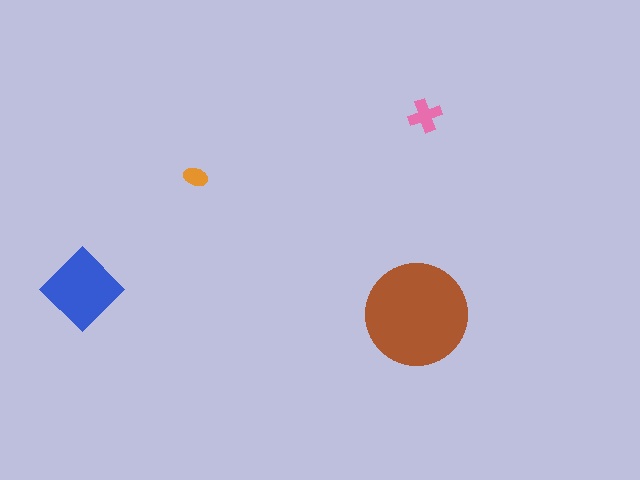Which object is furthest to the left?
The blue diamond is leftmost.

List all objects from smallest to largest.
The orange ellipse, the pink cross, the blue diamond, the brown circle.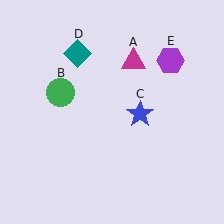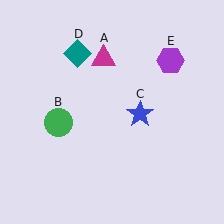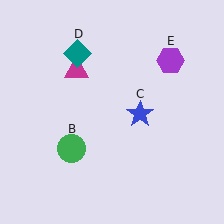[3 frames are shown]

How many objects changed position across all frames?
2 objects changed position: magenta triangle (object A), green circle (object B).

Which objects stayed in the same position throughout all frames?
Blue star (object C) and teal diamond (object D) and purple hexagon (object E) remained stationary.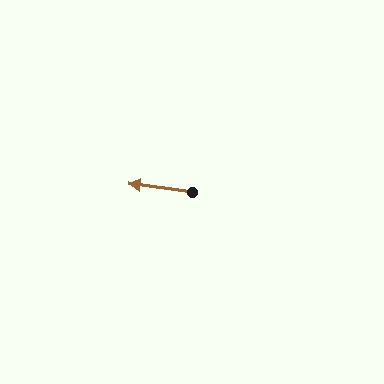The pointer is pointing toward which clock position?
Roughly 9 o'clock.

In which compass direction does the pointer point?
West.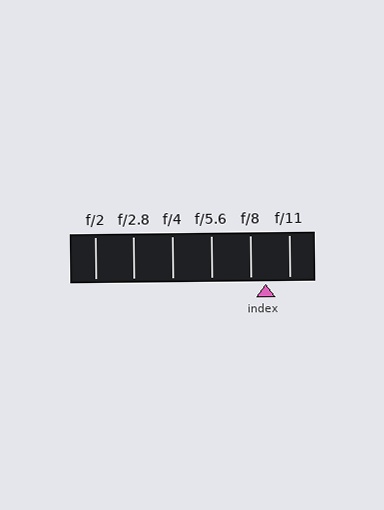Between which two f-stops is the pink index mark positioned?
The index mark is between f/8 and f/11.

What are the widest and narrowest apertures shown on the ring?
The widest aperture shown is f/2 and the narrowest is f/11.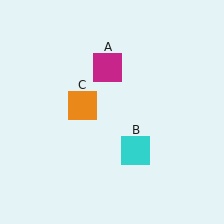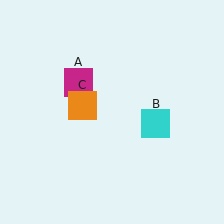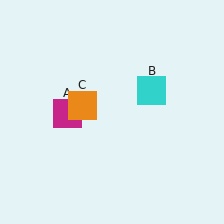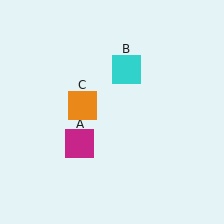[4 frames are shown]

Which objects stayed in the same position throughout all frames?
Orange square (object C) remained stationary.